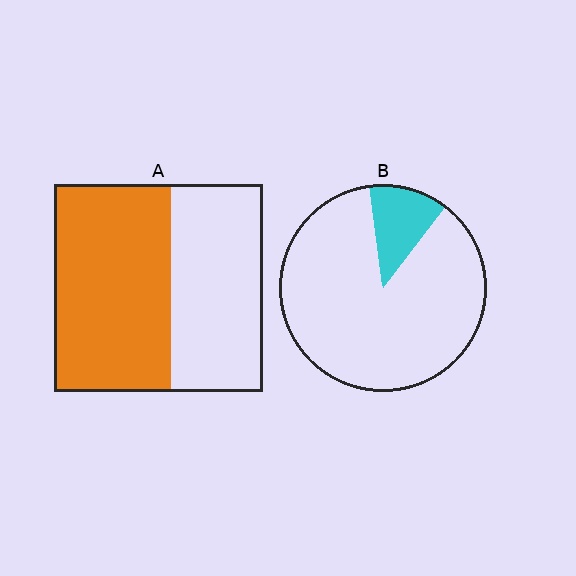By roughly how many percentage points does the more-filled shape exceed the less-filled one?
By roughly 45 percentage points (A over B).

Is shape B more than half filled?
No.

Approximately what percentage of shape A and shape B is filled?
A is approximately 55% and B is approximately 15%.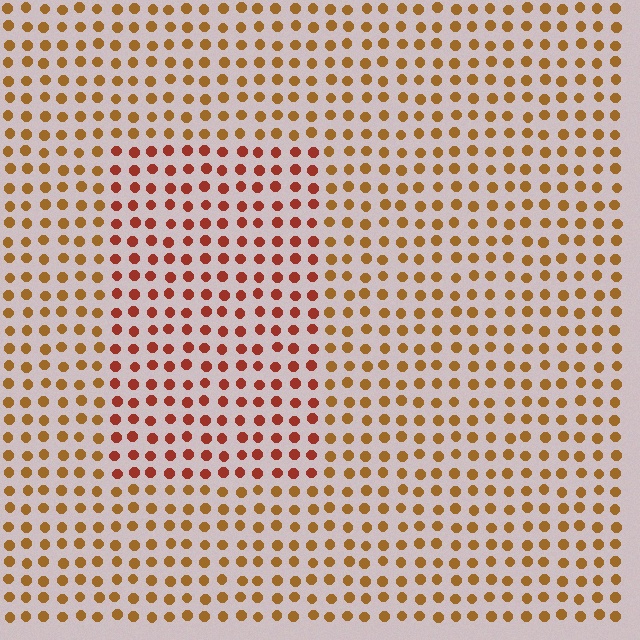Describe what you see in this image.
The image is filled with small brown elements in a uniform arrangement. A rectangle-shaped region is visible where the elements are tinted to a slightly different hue, forming a subtle color boundary.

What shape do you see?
I see a rectangle.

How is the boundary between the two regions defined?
The boundary is defined purely by a slight shift in hue (about 29 degrees). Spacing, size, and orientation are identical on both sides.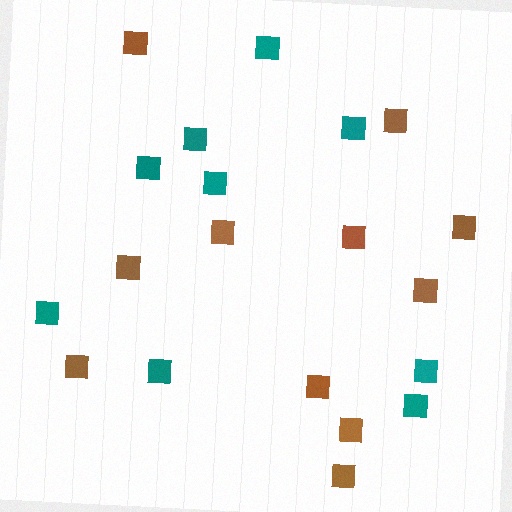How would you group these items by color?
There are 2 groups: one group of brown squares (11) and one group of teal squares (9).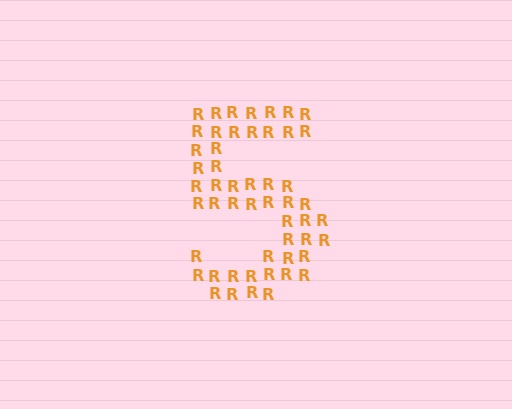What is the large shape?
The large shape is the digit 5.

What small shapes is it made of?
It is made of small letter R's.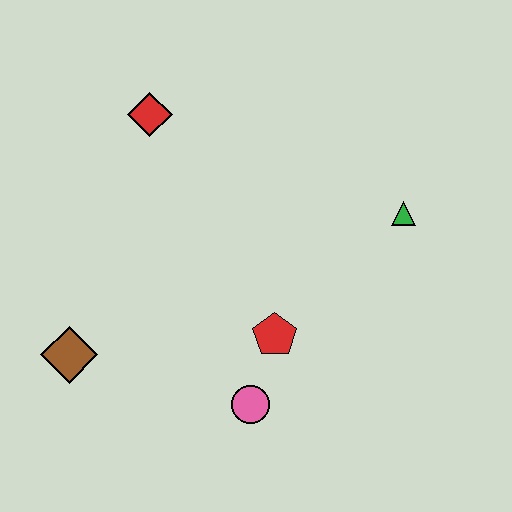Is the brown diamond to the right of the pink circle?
No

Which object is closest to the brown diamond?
The pink circle is closest to the brown diamond.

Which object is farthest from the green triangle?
The brown diamond is farthest from the green triangle.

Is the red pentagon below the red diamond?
Yes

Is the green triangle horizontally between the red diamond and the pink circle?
No